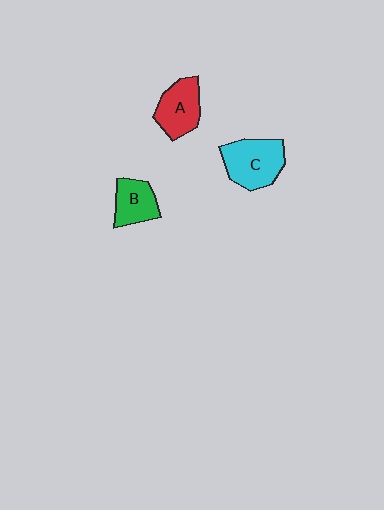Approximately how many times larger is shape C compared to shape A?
Approximately 1.2 times.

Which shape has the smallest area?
Shape B (green).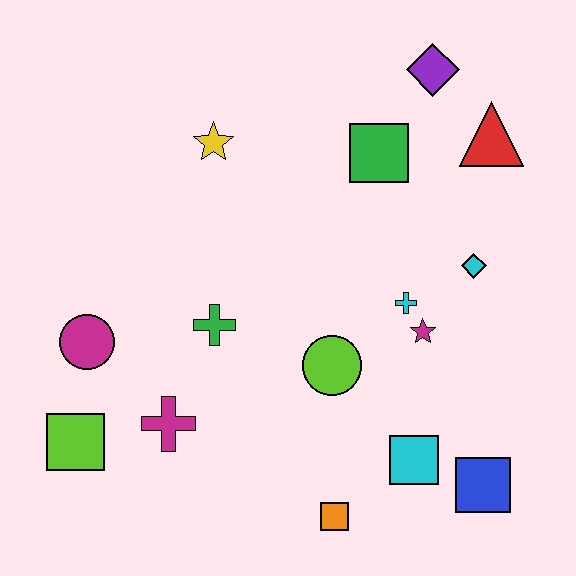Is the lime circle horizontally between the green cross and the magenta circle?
No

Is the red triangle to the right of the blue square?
Yes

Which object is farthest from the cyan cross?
The lime square is farthest from the cyan cross.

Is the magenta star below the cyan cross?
Yes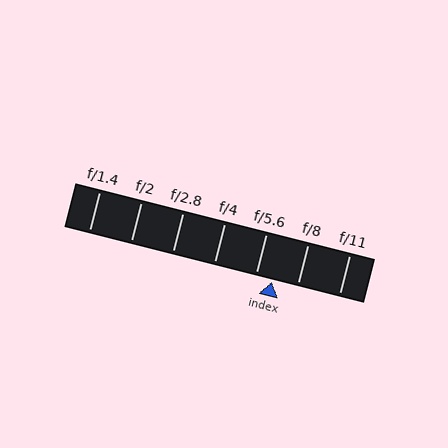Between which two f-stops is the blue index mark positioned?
The index mark is between f/5.6 and f/8.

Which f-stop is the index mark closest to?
The index mark is closest to f/5.6.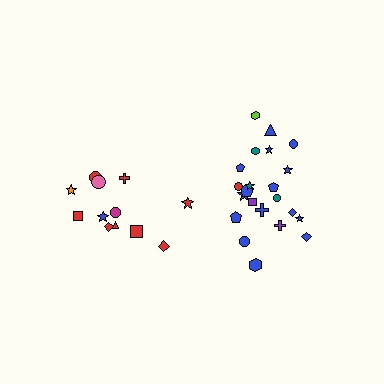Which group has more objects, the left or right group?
The right group.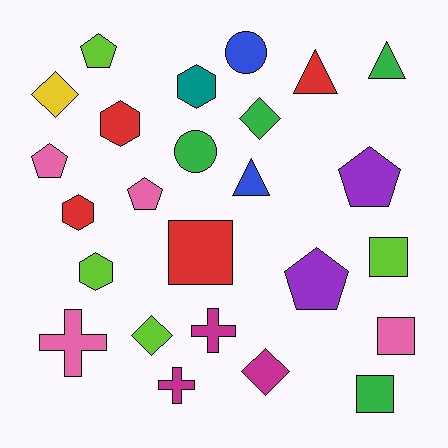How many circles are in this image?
There are 2 circles.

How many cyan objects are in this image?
There are no cyan objects.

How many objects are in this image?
There are 25 objects.